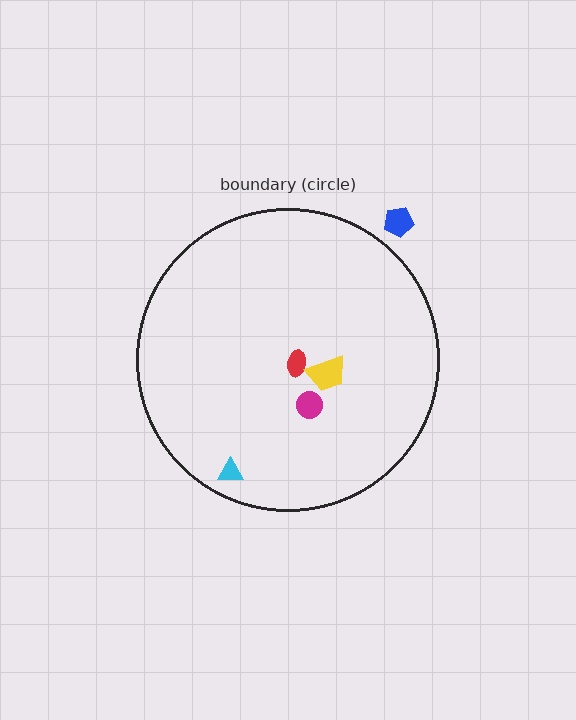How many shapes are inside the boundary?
4 inside, 1 outside.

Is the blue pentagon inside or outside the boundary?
Outside.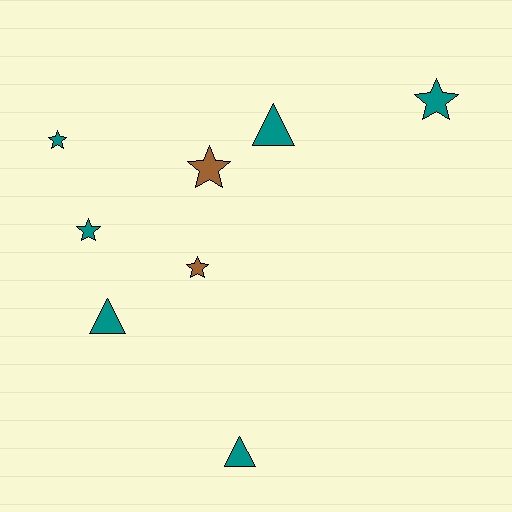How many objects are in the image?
There are 8 objects.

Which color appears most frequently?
Teal, with 6 objects.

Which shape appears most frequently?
Star, with 5 objects.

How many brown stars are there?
There are 2 brown stars.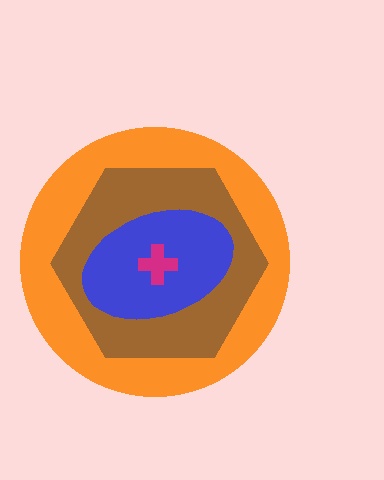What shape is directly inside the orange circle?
The brown hexagon.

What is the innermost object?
The magenta cross.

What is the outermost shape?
The orange circle.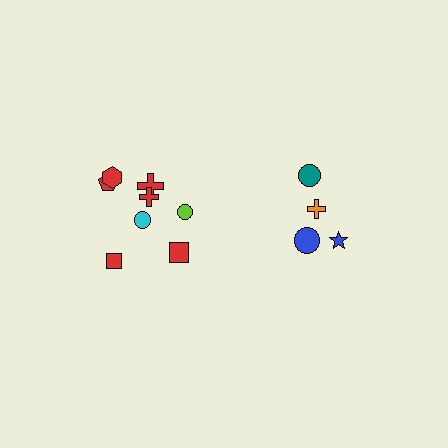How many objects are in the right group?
There are 4 objects.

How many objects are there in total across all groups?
There are 12 objects.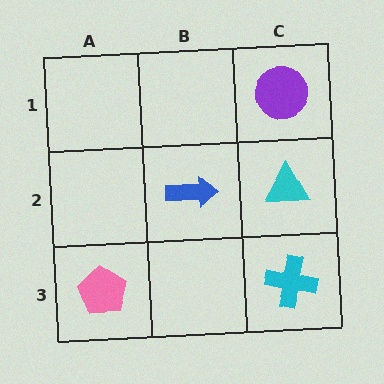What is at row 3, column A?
A pink pentagon.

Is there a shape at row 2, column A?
No, that cell is empty.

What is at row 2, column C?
A cyan triangle.